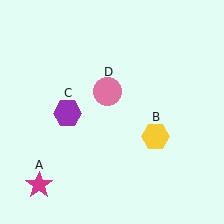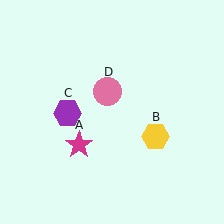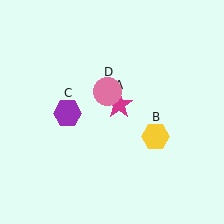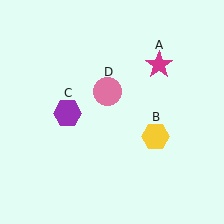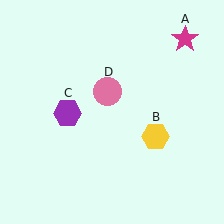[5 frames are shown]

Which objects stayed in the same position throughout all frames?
Yellow hexagon (object B) and purple hexagon (object C) and pink circle (object D) remained stationary.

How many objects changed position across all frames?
1 object changed position: magenta star (object A).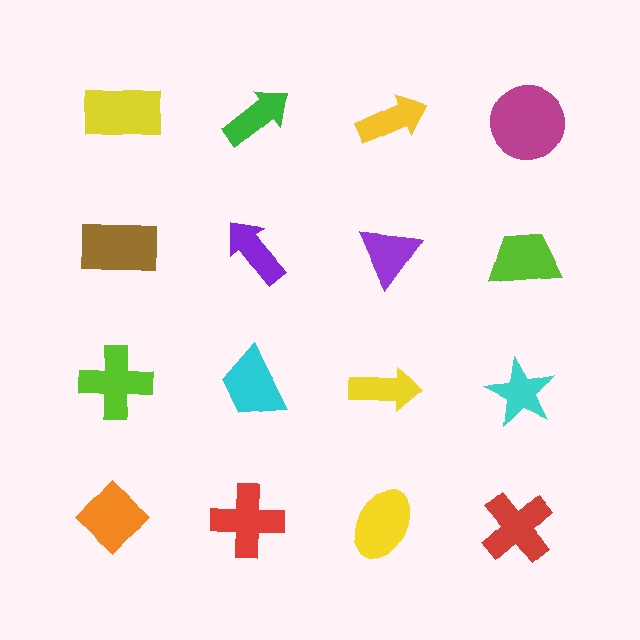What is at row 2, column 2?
A purple arrow.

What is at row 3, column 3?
A yellow arrow.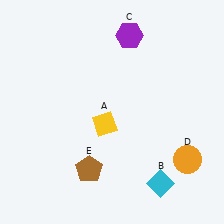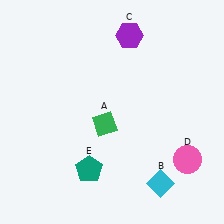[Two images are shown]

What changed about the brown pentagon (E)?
In Image 1, E is brown. In Image 2, it changed to teal.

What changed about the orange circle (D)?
In Image 1, D is orange. In Image 2, it changed to pink.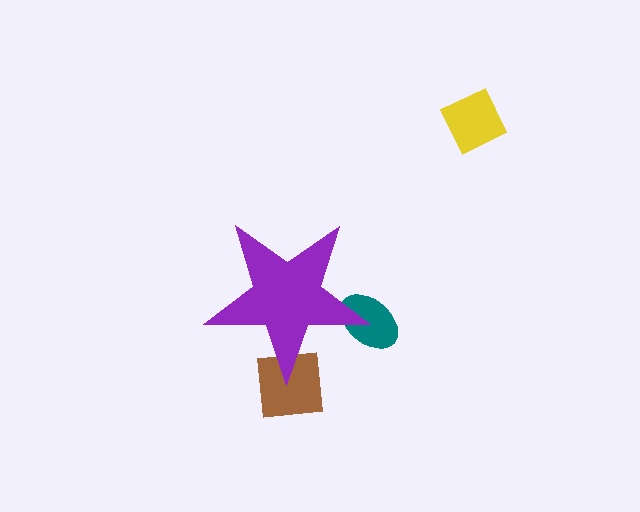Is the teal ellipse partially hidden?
Yes, the teal ellipse is partially hidden behind the purple star.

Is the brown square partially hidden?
Yes, the brown square is partially hidden behind the purple star.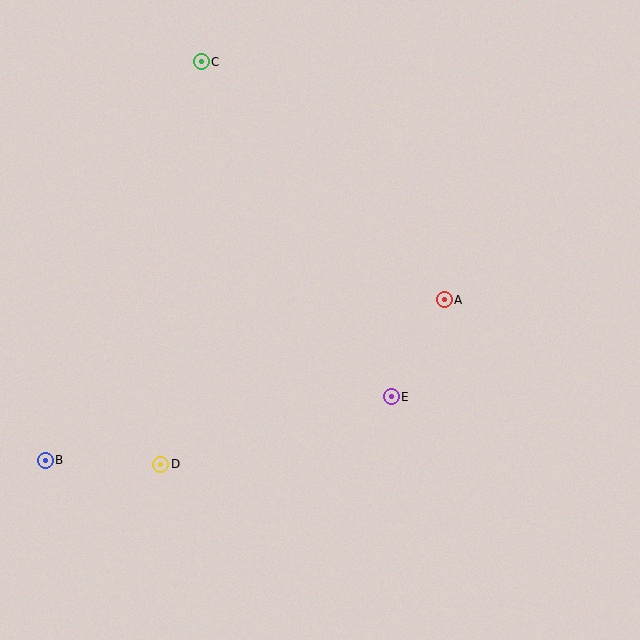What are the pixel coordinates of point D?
Point D is at (161, 464).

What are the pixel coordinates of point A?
Point A is at (444, 300).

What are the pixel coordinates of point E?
Point E is at (391, 397).